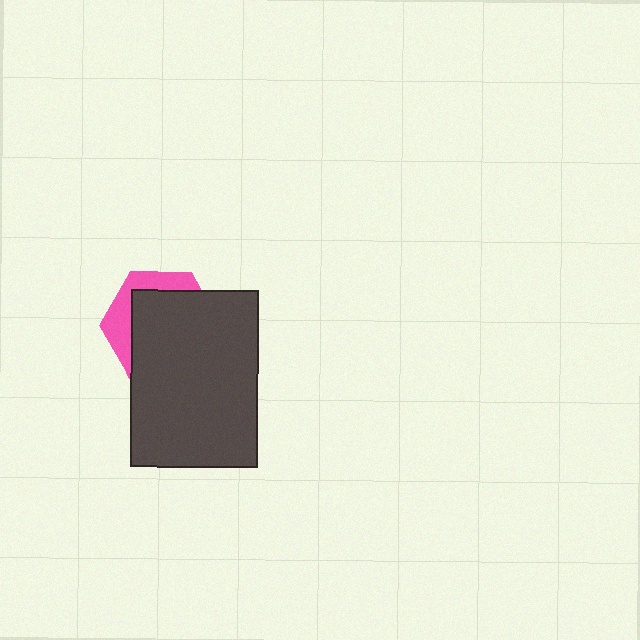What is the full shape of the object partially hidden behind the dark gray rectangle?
The partially hidden object is a pink hexagon.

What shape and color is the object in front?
The object in front is a dark gray rectangle.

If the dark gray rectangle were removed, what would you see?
You would see the complete pink hexagon.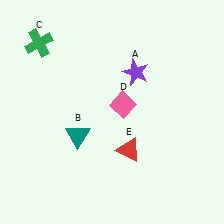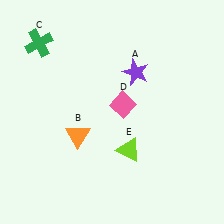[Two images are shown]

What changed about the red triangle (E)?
In Image 1, E is red. In Image 2, it changed to lime.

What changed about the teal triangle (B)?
In Image 1, B is teal. In Image 2, it changed to orange.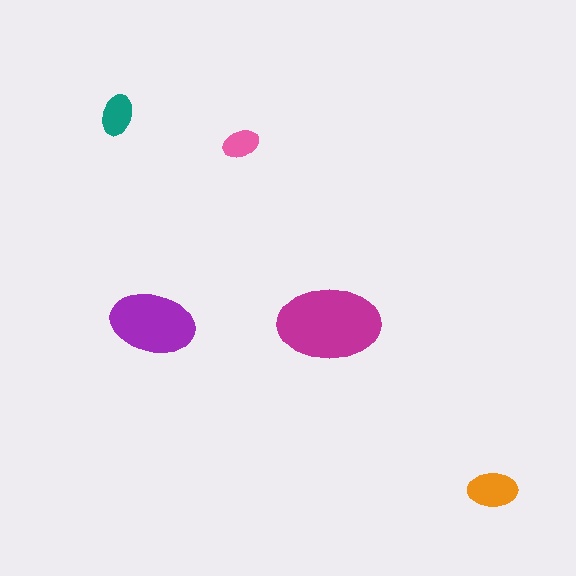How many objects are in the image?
There are 5 objects in the image.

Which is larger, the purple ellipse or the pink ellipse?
The purple one.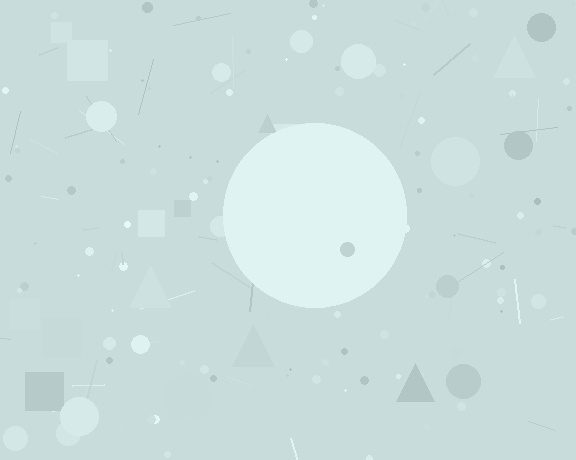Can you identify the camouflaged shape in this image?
The camouflaged shape is a circle.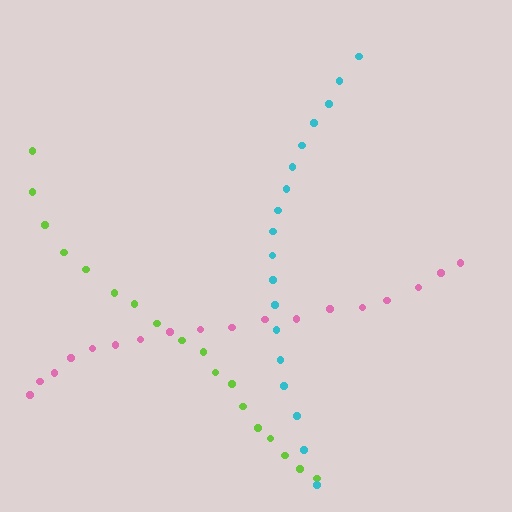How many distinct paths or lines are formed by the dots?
There are 3 distinct paths.